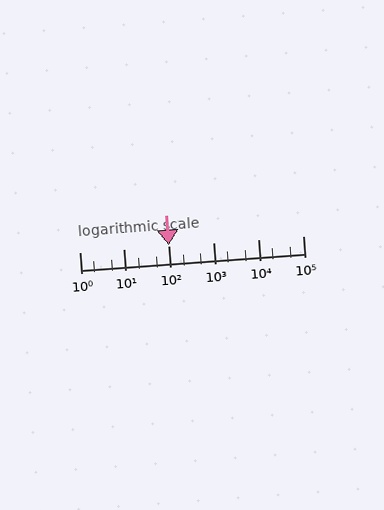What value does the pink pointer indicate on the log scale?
The pointer indicates approximately 100.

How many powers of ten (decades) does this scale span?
The scale spans 5 decades, from 1 to 100000.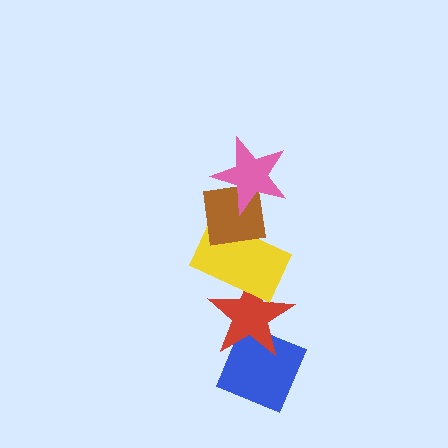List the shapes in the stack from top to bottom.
From top to bottom: the pink star, the brown square, the yellow rectangle, the red star, the blue diamond.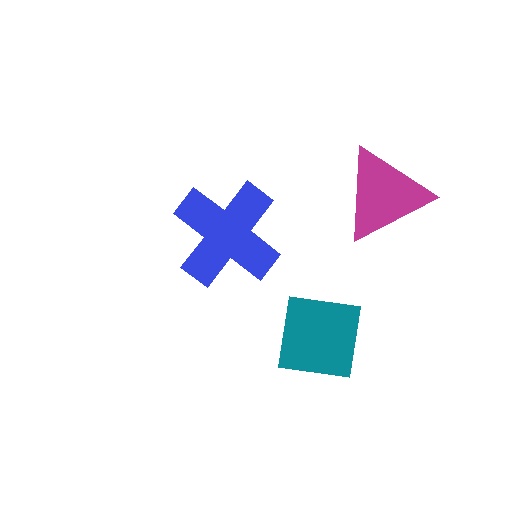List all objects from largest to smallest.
The blue cross, the teal square, the magenta triangle.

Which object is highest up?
The magenta triangle is topmost.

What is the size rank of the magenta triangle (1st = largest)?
3rd.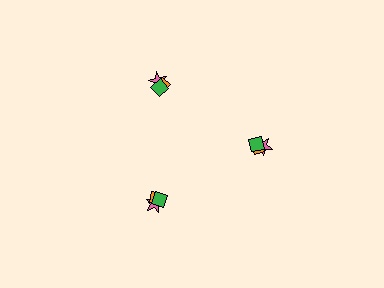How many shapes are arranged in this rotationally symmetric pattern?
There are 9 shapes, arranged in 3 groups of 3.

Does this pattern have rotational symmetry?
Yes, this pattern has 3-fold rotational symmetry. It looks the same after rotating 120 degrees around the center.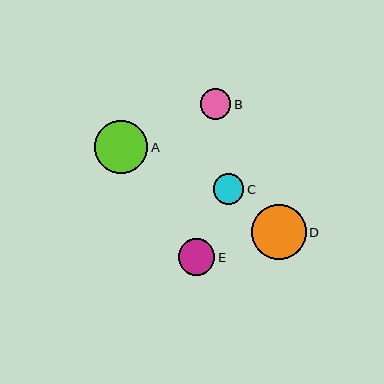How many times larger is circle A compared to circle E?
Circle A is approximately 1.5 times the size of circle E.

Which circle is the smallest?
Circle C is the smallest with a size of approximately 30 pixels.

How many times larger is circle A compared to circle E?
Circle A is approximately 1.5 times the size of circle E.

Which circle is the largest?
Circle D is the largest with a size of approximately 55 pixels.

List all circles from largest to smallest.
From largest to smallest: D, A, E, B, C.